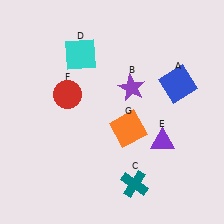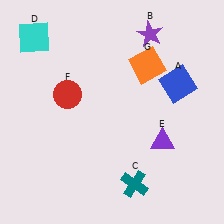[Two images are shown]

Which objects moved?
The objects that moved are: the purple star (B), the cyan square (D), the orange square (G).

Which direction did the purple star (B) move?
The purple star (B) moved up.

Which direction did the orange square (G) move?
The orange square (G) moved up.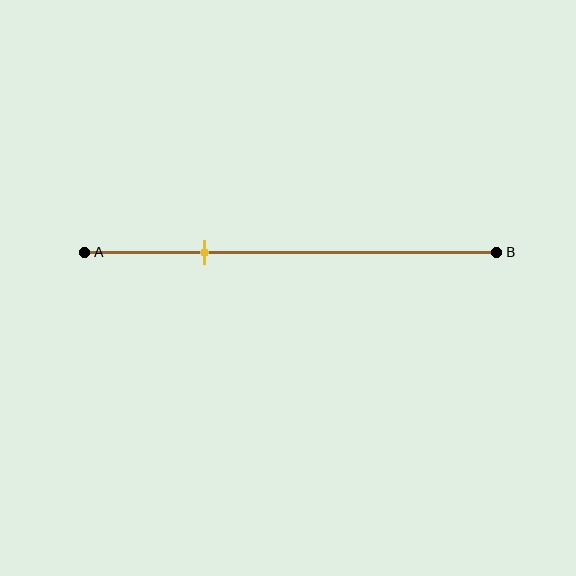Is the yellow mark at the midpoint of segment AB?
No, the mark is at about 30% from A, not at the 50% midpoint.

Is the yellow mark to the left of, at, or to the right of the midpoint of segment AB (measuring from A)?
The yellow mark is to the left of the midpoint of segment AB.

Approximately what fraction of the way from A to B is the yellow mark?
The yellow mark is approximately 30% of the way from A to B.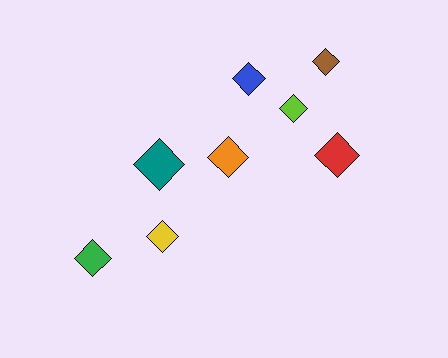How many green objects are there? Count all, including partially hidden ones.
There is 1 green object.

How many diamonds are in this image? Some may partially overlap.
There are 8 diamonds.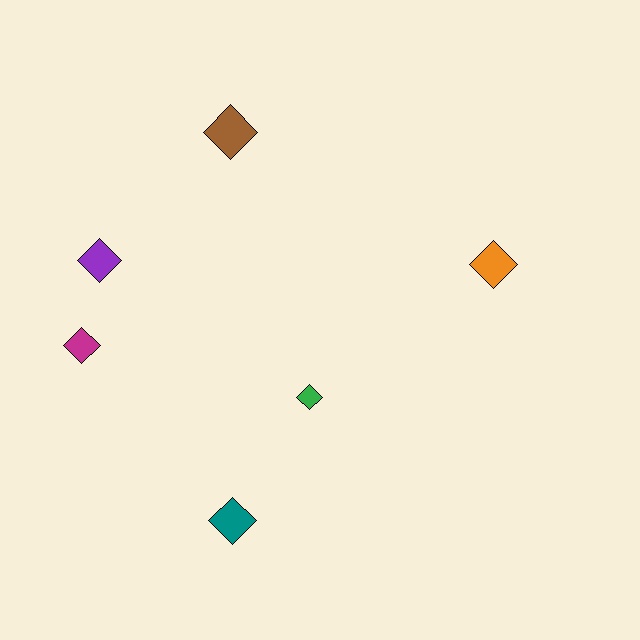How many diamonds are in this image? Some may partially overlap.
There are 6 diamonds.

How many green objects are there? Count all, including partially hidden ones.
There is 1 green object.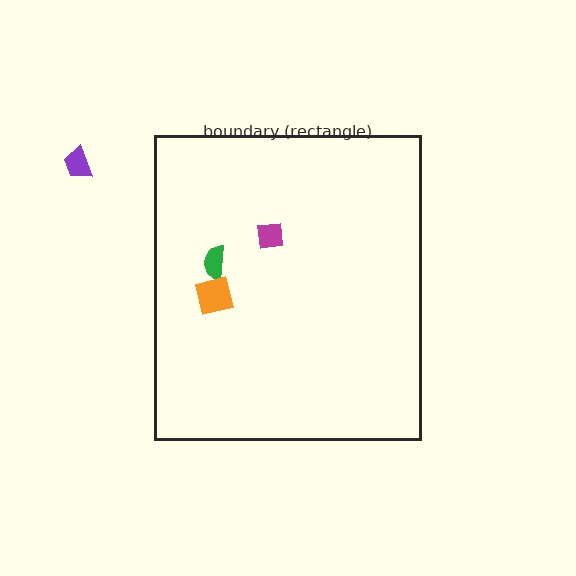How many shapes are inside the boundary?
3 inside, 1 outside.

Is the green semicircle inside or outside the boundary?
Inside.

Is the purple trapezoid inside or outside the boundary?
Outside.